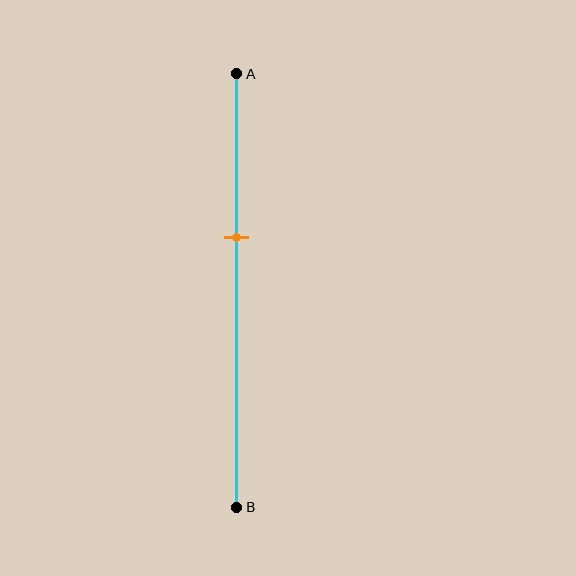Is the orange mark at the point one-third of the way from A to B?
No, the mark is at about 40% from A, not at the 33% one-third point.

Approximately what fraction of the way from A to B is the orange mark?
The orange mark is approximately 40% of the way from A to B.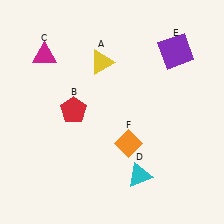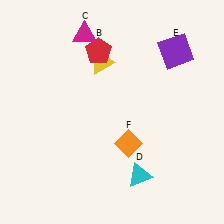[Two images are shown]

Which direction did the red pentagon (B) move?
The red pentagon (B) moved up.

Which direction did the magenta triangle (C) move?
The magenta triangle (C) moved right.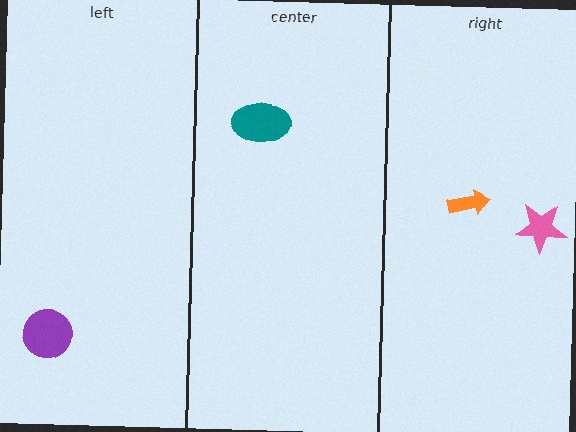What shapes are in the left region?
The purple circle.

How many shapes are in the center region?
1.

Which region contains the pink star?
The right region.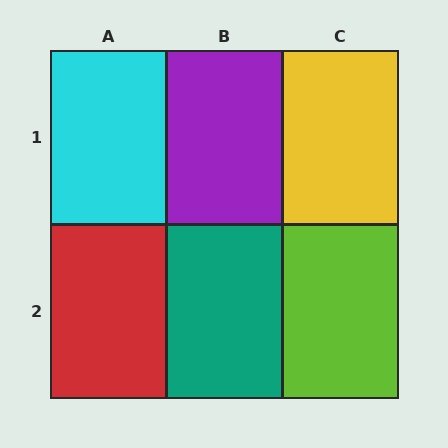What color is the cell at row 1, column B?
Purple.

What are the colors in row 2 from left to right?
Red, teal, lime.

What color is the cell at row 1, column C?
Yellow.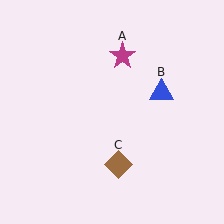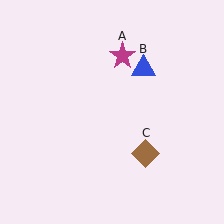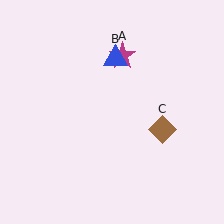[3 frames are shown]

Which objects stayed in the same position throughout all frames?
Magenta star (object A) remained stationary.